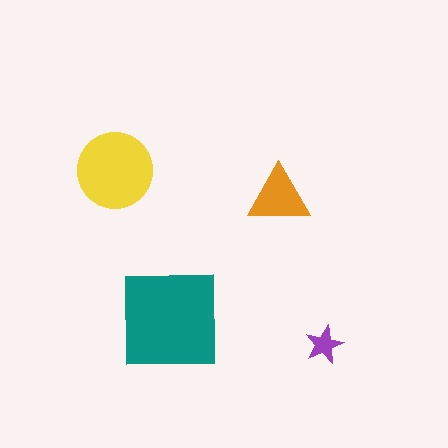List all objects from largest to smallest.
The teal square, the yellow circle, the orange triangle, the purple star.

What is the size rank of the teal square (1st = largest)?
1st.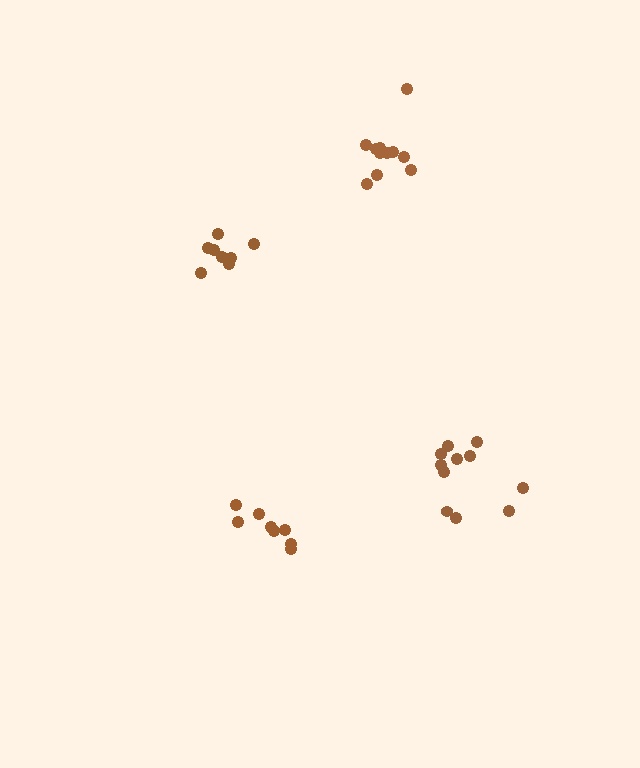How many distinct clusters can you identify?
There are 4 distinct clusters.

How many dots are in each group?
Group 1: 8 dots, Group 2: 11 dots, Group 3: 8 dots, Group 4: 11 dots (38 total).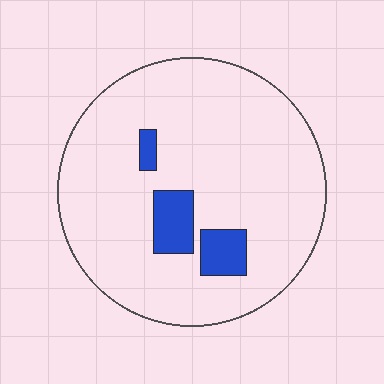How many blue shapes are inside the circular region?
3.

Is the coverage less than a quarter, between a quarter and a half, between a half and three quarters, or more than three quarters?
Less than a quarter.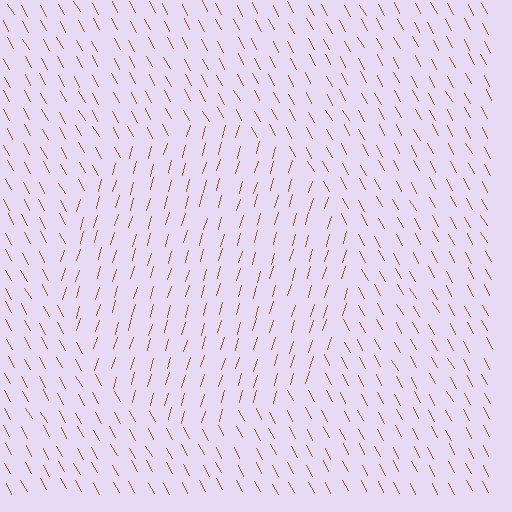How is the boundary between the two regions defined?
The boundary is defined purely by a change in line orientation (approximately 45 degrees difference). All lines are the same color and thickness.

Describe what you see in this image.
The image is filled with small brown line segments. A circle region in the image has lines oriented differently from the surrounding lines, creating a visible texture boundary.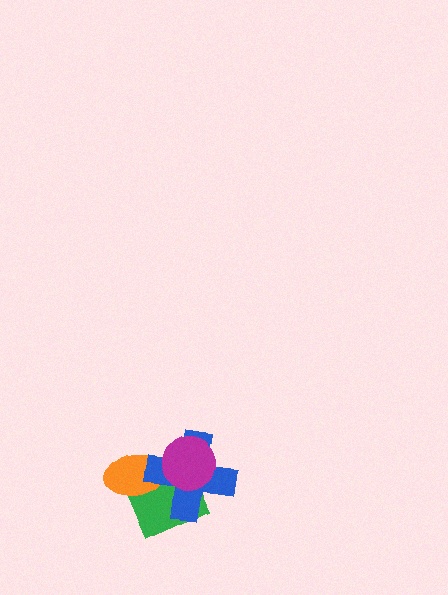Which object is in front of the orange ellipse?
The blue cross is in front of the orange ellipse.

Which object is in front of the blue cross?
The magenta circle is in front of the blue cross.